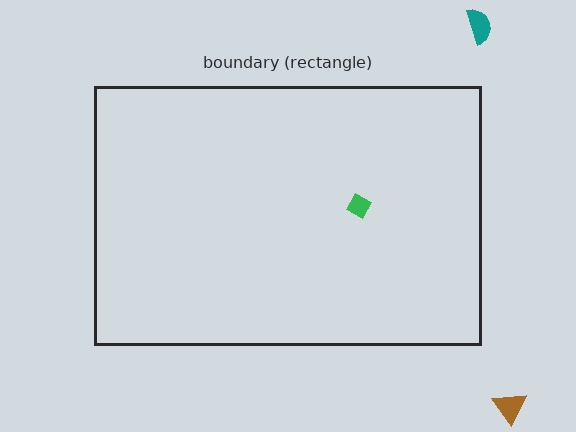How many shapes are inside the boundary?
1 inside, 2 outside.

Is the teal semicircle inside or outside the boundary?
Outside.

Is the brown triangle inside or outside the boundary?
Outside.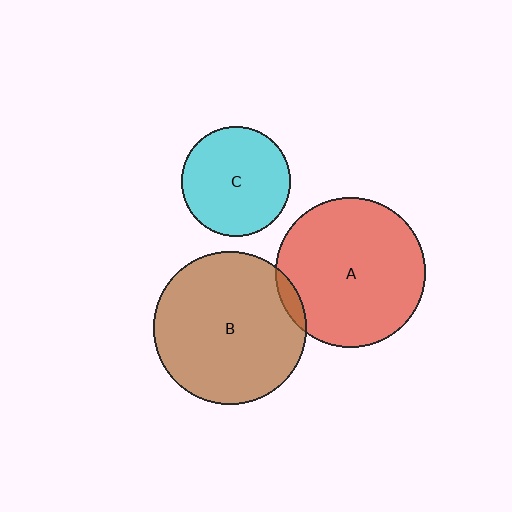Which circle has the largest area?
Circle B (brown).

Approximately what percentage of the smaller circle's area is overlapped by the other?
Approximately 5%.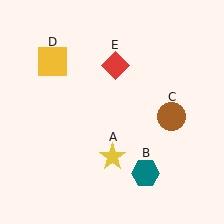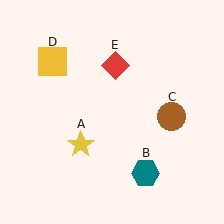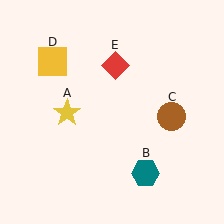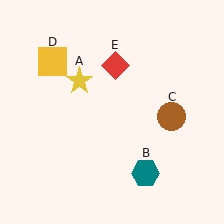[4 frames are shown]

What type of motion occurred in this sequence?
The yellow star (object A) rotated clockwise around the center of the scene.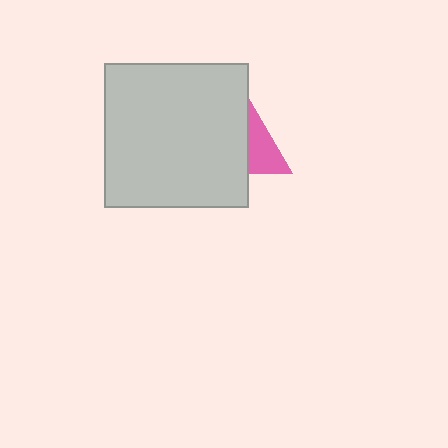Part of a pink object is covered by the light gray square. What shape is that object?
It is a triangle.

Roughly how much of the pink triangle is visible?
A small part of it is visible (roughly 39%).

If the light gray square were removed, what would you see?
You would see the complete pink triangle.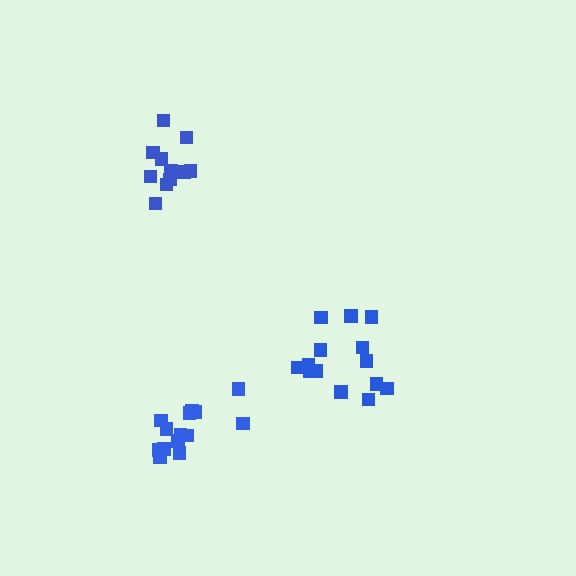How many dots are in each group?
Group 1: 14 dots, Group 2: 14 dots, Group 3: 11 dots (39 total).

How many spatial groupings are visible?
There are 3 spatial groupings.